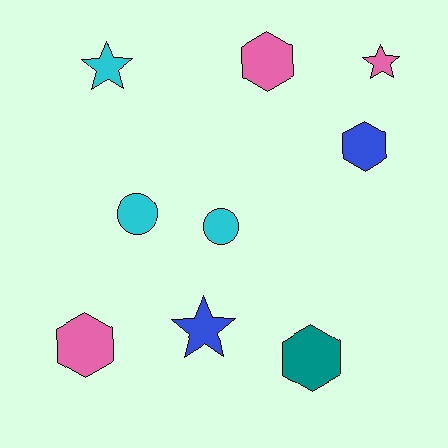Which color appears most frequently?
Cyan, with 3 objects.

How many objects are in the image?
There are 9 objects.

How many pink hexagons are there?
There are 2 pink hexagons.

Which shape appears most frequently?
Hexagon, with 4 objects.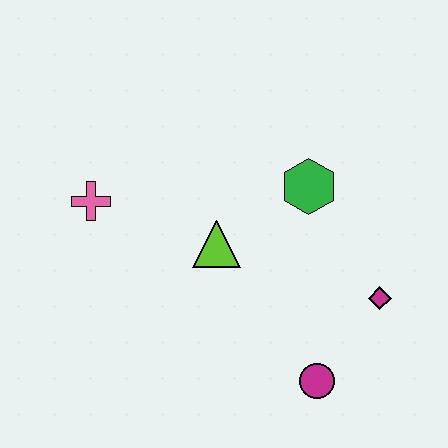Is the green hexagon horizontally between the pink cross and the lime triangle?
No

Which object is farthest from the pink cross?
The magenta diamond is farthest from the pink cross.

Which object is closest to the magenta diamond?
The magenta circle is closest to the magenta diamond.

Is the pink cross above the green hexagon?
No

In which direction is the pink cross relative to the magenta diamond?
The pink cross is to the left of the magenta diamond.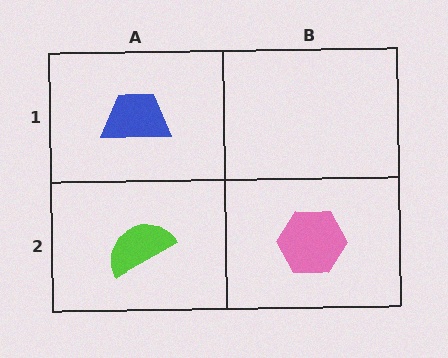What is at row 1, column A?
A blue trapezoid.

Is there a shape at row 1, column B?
No, that cell is empty.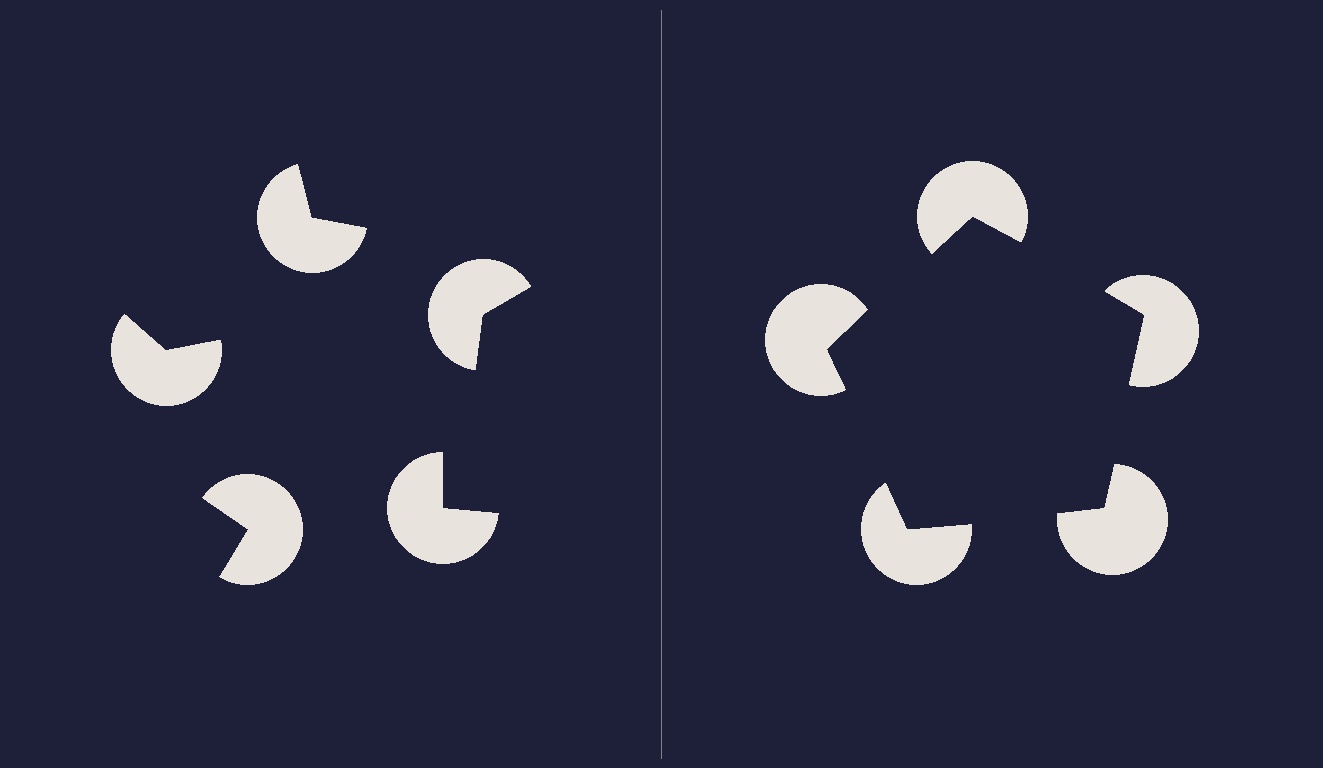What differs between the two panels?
The pac-man discs are positioned identically on both sides; only the wedge orientations differ. On the right they align to a pentagon; on the left they are misaligned.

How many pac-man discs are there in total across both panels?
10 — 5 on each side.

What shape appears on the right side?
An illusory pentagon.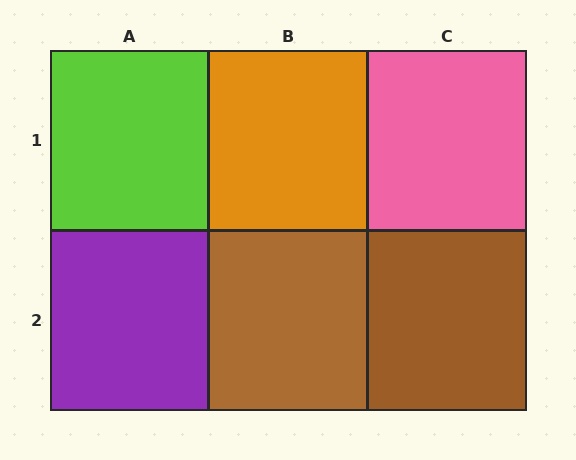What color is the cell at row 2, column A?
Purple.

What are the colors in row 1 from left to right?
Lime, orange, pink.